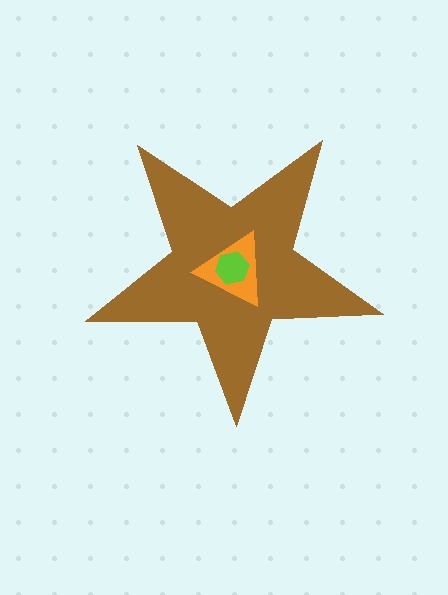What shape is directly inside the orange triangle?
The lime hexagon.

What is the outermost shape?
The brown star.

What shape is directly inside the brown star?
The orange triangle.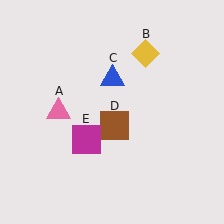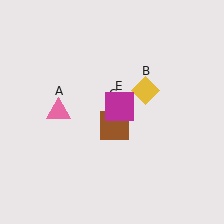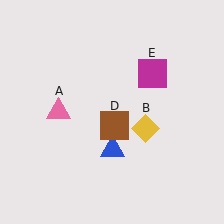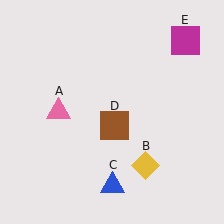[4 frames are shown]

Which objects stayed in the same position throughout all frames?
Pink triangle (object A) and brown square (object D) remained stationary.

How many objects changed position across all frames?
3 objects changed position: yellow diamond (object B), blue triangle (object C), magenta square (object E).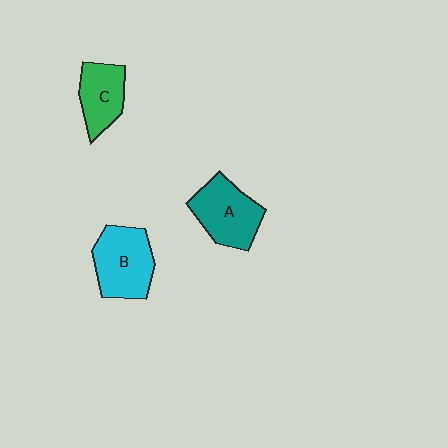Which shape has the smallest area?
Shape C (green).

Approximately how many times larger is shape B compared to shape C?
Approximately 1.4 times.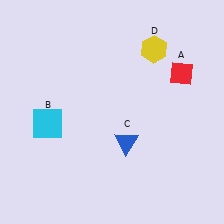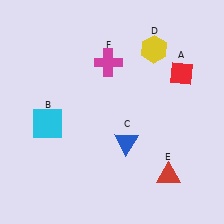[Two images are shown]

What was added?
A red triangle (E), a magenta cross (F) were added in Image 2.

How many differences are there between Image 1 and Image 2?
There are 2 differences between the two images.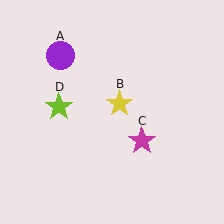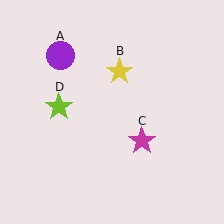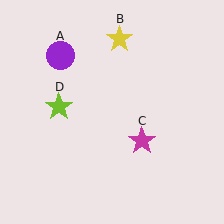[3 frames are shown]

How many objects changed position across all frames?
1 object changed position: yellow star (object B).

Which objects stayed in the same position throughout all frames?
Purple circle (object A) and magenta star (object C) and lime star (object D) remained stationary.